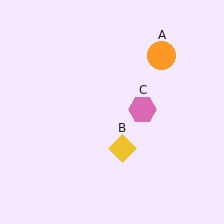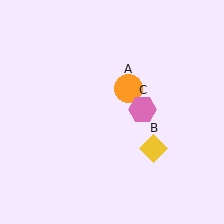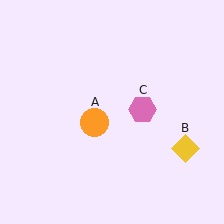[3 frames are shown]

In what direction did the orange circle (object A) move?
The orange circle (object A) moved down and to the left.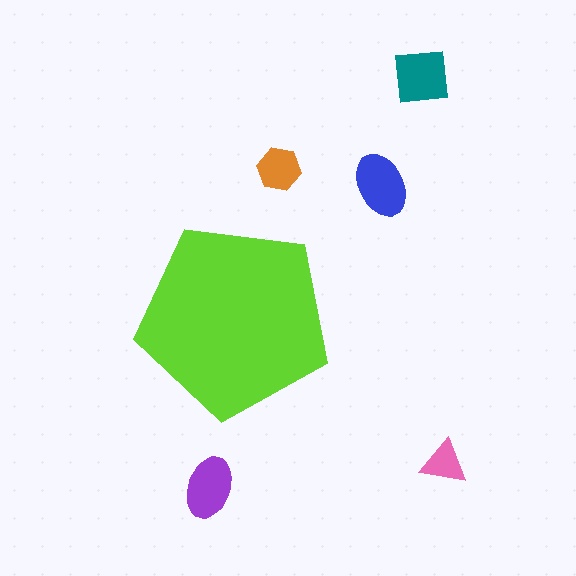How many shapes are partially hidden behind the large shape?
0 shapes are partially hidden.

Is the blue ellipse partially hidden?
No, the blue ellipse is fully visible.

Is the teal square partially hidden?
No, the teal square is fully visible.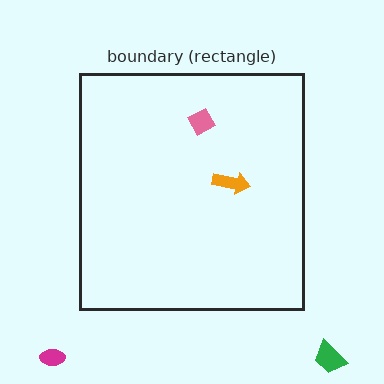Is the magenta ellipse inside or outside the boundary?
Outside.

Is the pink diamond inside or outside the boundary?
Inside.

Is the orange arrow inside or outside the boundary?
Inside.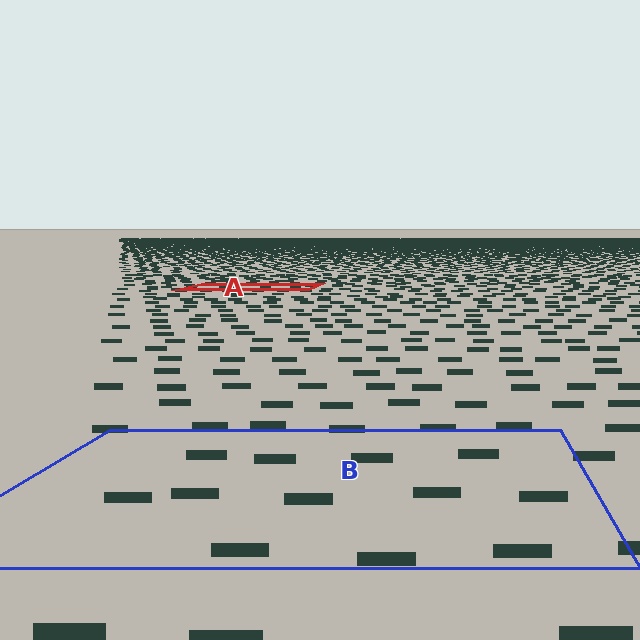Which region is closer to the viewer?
Region B is closer. The texture elements there are larger and more spread out.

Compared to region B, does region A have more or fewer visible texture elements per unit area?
Region A has more texture elements per unit area — they are packed more densely because it is farther away.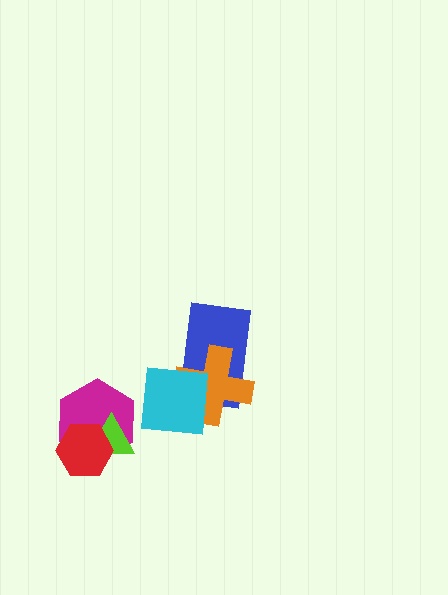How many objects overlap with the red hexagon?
2 objects overlap with the red hexagon.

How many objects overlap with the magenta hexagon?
2 objects overlap with the magenta hexagon.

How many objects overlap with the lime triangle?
2 objects overlap with the lime triangle.